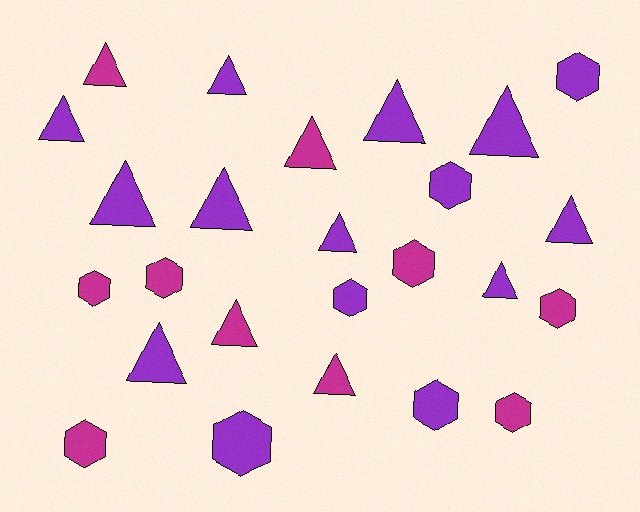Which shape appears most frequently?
Triangle, with 14 objects.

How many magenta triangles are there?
There are 4 magenta triangles.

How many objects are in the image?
There are 25 objects.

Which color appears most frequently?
Purple, with 15 objects.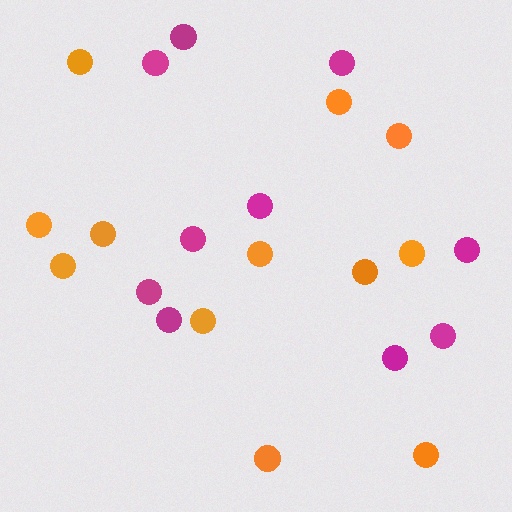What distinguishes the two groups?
There are 2 groups: one group of magenta circles (10) and one group of orange circles (12).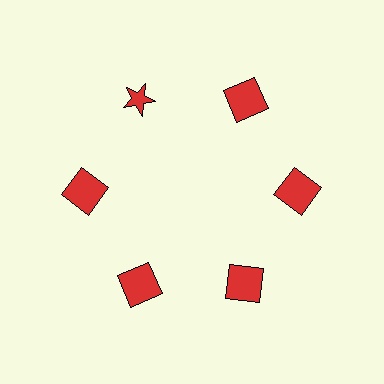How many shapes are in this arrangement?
There are 6 shapes arranged in a ring pattern.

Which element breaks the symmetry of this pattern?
The red star at roughly the 11 o'clock position breaks the symmetry. All other shapes are red squares.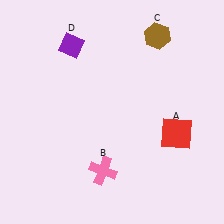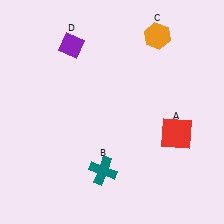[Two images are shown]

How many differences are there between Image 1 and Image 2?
There are 2 differences between the two images.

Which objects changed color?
B changed from pink to teal. C changed from brown to orange.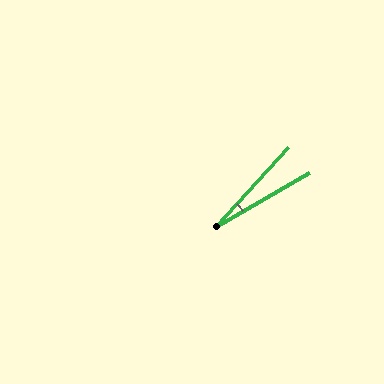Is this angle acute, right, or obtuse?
It is acute.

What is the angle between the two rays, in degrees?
Approximately 18 degrees.